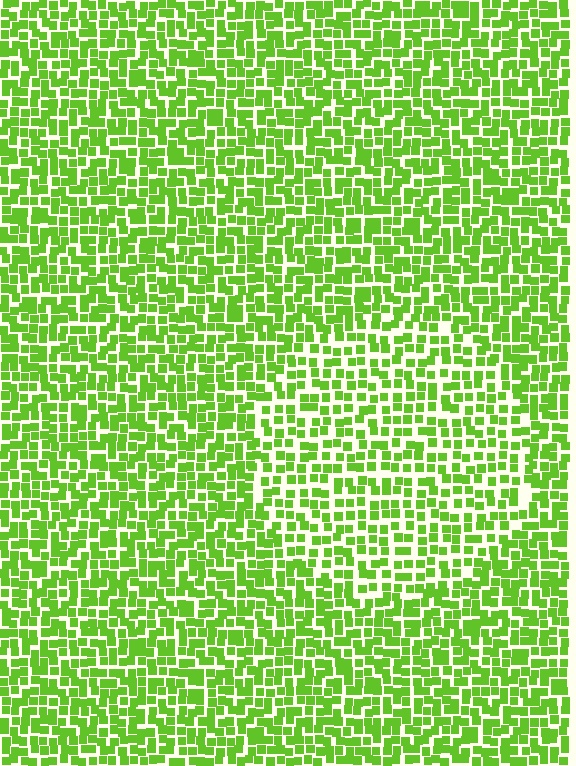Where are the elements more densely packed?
The elements are more densely packed outside the circle boundary.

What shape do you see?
I see a circle.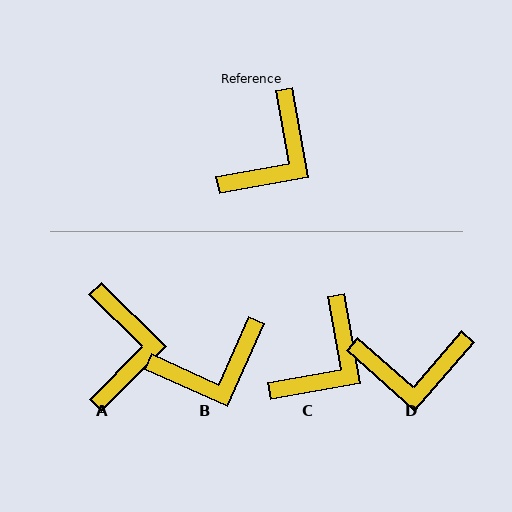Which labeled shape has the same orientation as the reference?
C.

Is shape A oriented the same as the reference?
No, it is off by about 35 degrees.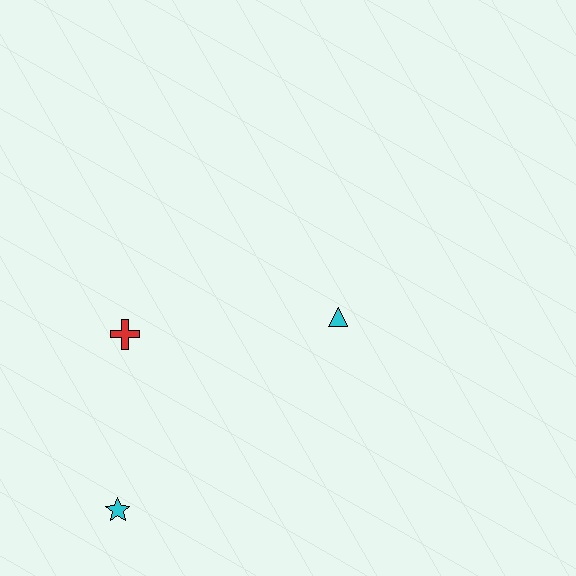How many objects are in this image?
There are 3 objects.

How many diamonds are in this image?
There are no diamonds.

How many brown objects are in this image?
There are no brown objects.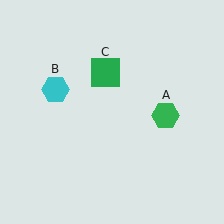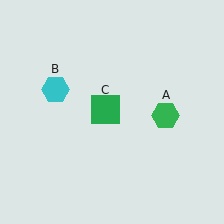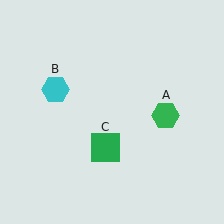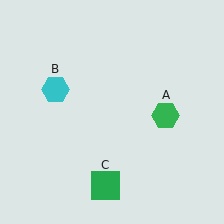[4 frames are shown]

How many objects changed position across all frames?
1 object changed position: green square (object C).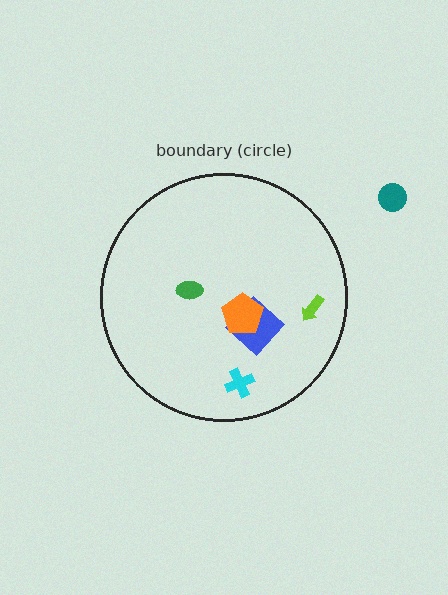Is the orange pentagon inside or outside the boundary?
Inside.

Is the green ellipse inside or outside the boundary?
Inside.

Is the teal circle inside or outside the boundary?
Outside.